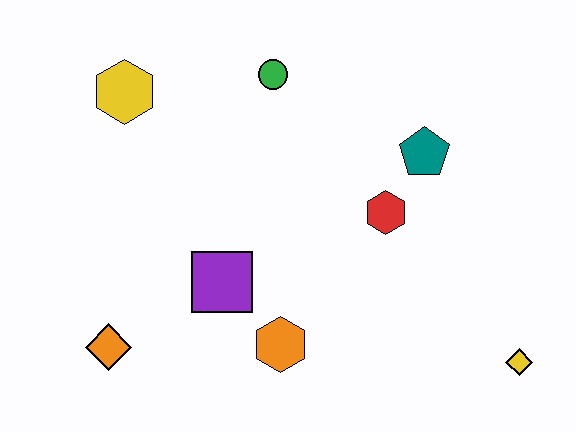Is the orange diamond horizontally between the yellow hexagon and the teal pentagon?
No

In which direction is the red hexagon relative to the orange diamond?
The red hexagon is to the right of the orange diamond.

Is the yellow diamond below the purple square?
Yes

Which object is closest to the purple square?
The orange hexagon is closest to the purple square.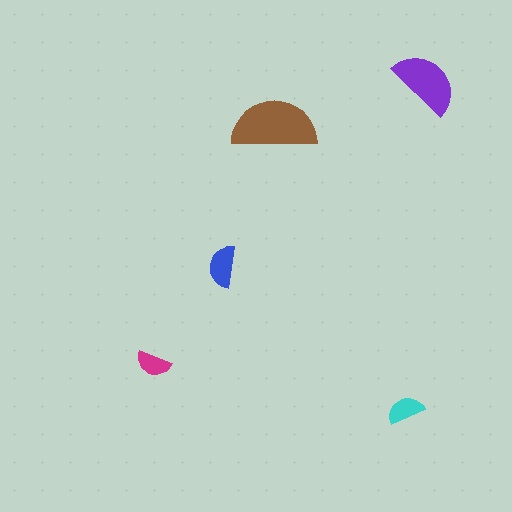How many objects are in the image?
There are 5 objects in the image.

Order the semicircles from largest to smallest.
the brown one, the purple one, the blue one, the cyan one, the magenta one.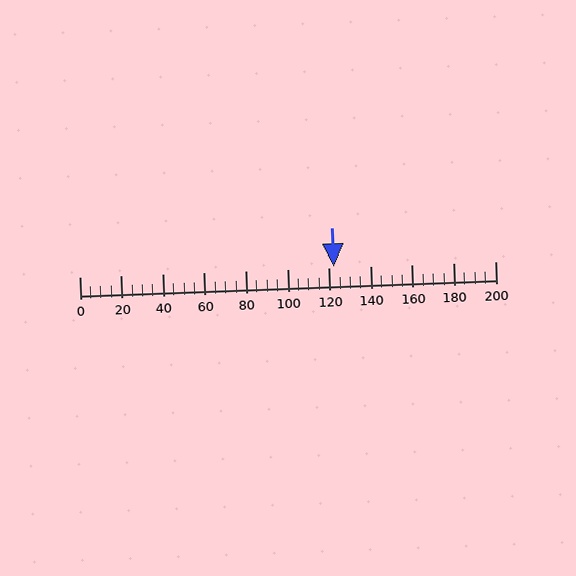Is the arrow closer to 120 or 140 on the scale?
The arrow is closer to 120.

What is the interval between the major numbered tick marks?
The major tick marks are spaced 20 units apart.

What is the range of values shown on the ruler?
The ruler shows values from 0 to 200.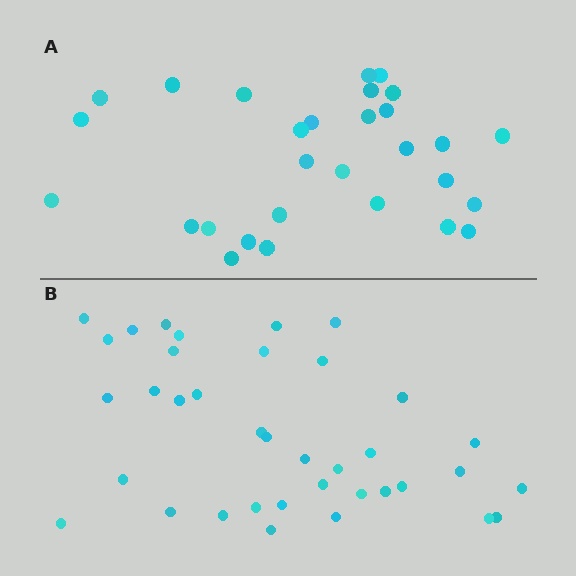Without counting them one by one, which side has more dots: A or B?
Region B (the bottom region) has more dots.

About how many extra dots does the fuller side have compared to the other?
Region B has roughly 8 or so more dots than region A.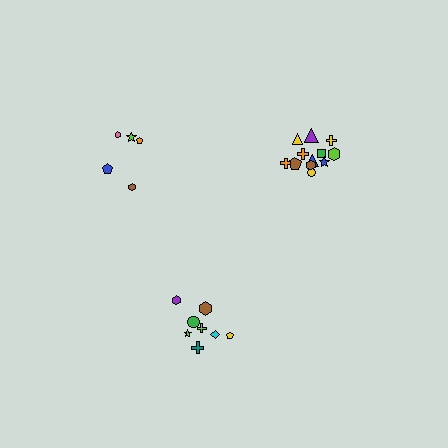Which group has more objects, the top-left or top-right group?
The top-right group.